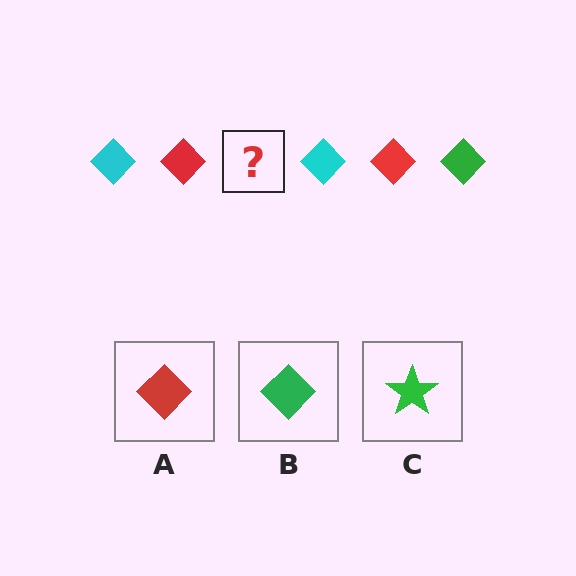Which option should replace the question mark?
Option B.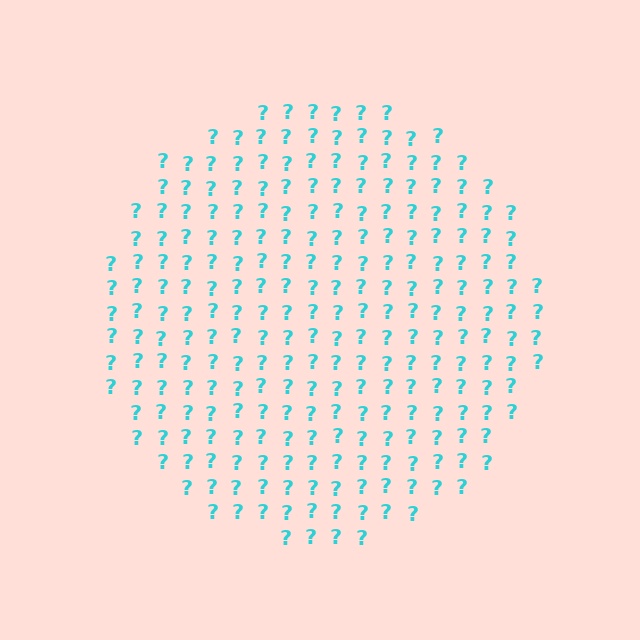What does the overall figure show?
The overall figure shows a circle.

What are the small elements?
The small elements are question marks.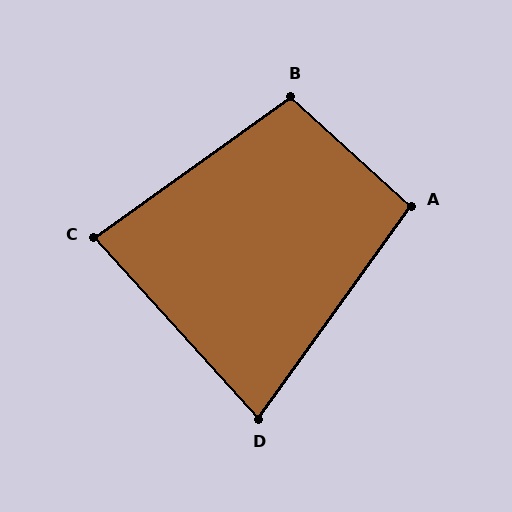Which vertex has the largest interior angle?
B, at approximately 102 degrees.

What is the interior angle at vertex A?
Approximately 96 degrees (obtuse).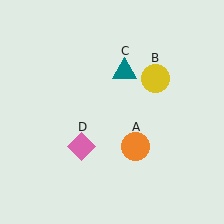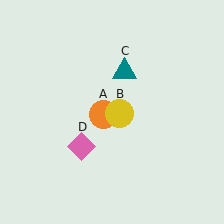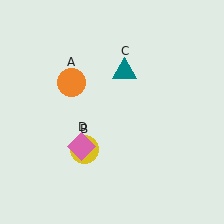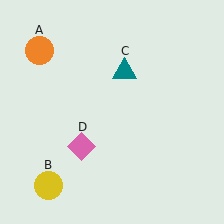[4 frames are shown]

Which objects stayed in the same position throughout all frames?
Teal triangle (object C) and pink diamond (object D) remained stationary.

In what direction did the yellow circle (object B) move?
The yellow circle (object B) moved down and to the left.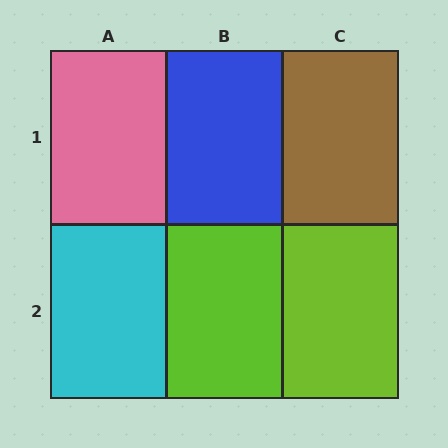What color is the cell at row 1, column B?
Blue.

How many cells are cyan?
1 cell is cyan.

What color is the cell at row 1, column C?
Brown.